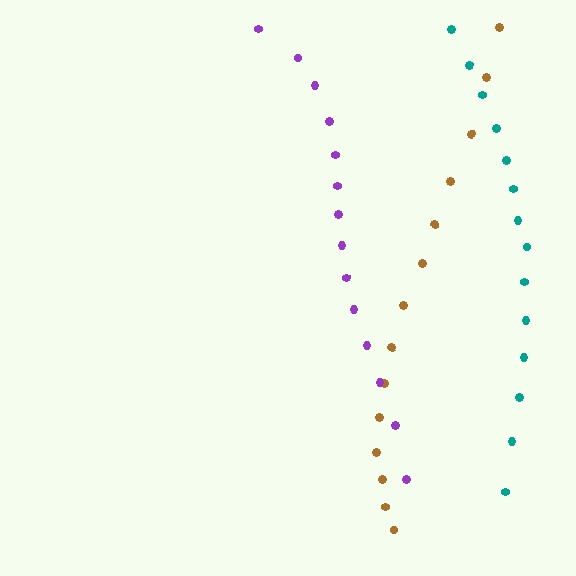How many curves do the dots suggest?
There are 3 distinct paths.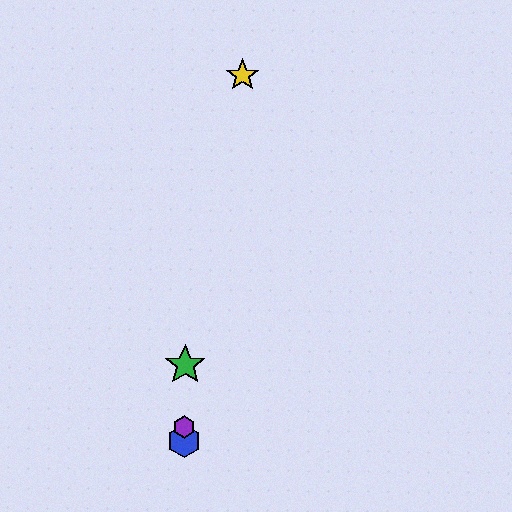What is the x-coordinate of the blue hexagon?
The blue hexagon is at x≈184.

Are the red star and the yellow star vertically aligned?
No, the red star is at x≈185 and the yellow star is at x≈242.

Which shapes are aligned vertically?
The red star, the blue hexagon, the green star, the purple hexagon are aligned vertically.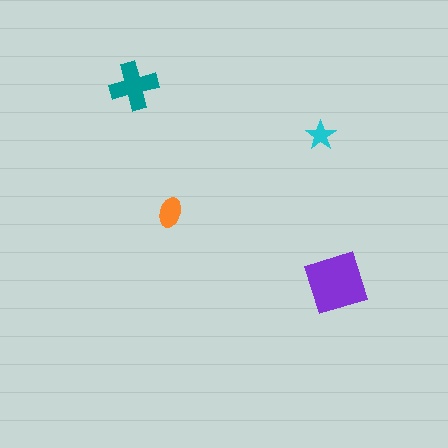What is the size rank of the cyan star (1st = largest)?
4th.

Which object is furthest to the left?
The teal cross is leftmost.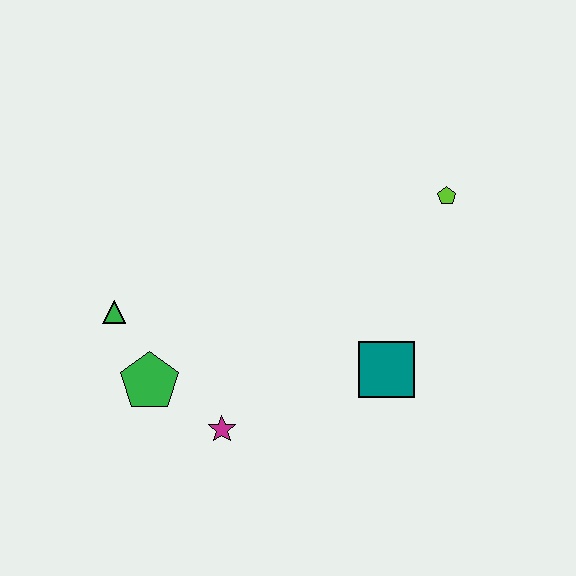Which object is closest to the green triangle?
The green pentagon is closest to the green triangle.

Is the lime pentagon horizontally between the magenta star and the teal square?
No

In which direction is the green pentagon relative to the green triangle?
The green pentagon is below the green triangle.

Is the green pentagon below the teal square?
Yes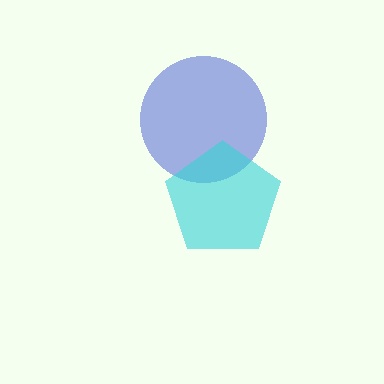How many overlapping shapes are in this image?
There are 2 overlapping shapes in the image.